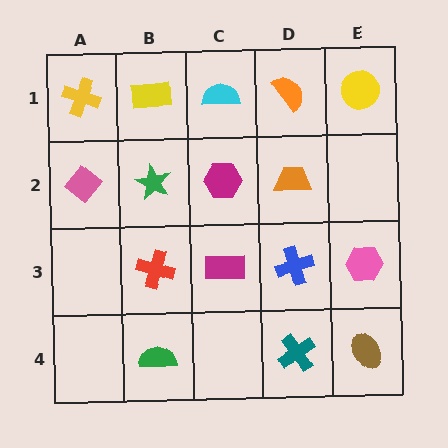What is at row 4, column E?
A brown ellipse.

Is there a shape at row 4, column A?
No, that cell is empty.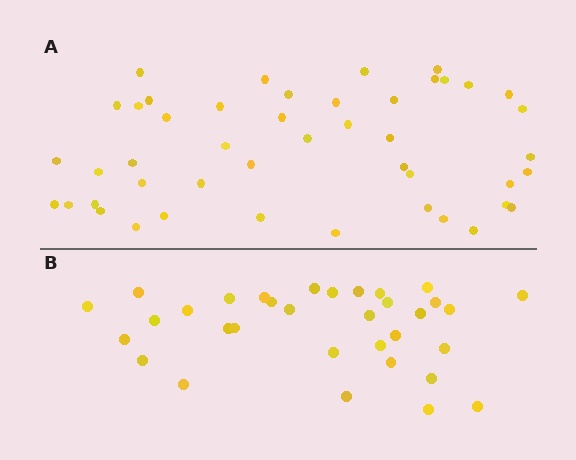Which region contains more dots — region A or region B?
Region A (the top region) has more dots.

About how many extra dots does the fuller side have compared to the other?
Region A has approximately 15 more dots than region B.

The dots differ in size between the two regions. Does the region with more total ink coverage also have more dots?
No. Region B has more total ink coverage because its dots are larger, but region A actually contains more individual dots. Total area can be misleading — the number of items is what matters here.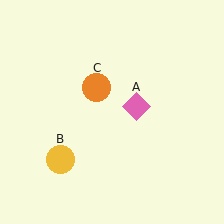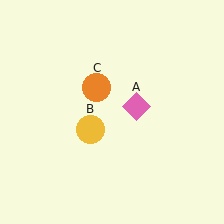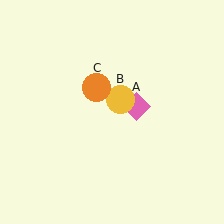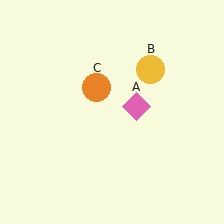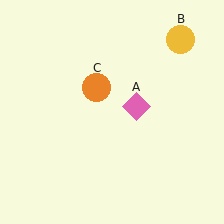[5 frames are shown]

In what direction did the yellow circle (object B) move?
The yellow circle (object B) moved up and to the right.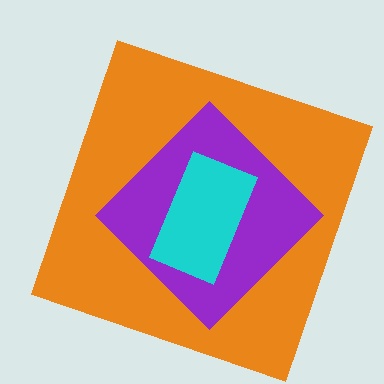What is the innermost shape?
The cyan rectangle.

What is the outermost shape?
The orange square.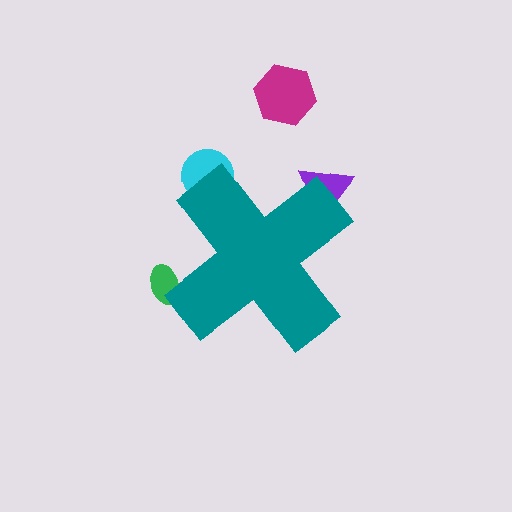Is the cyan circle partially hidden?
Yes, the cyan circle is partially hidden behind the teal cross.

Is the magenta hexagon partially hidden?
No, the magenta hexagon is fully visible.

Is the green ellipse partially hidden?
Yes, the green ellipse is partially hidden behind the teal cross.